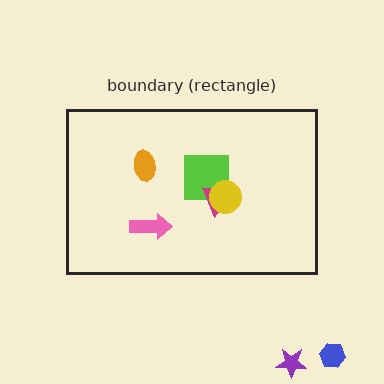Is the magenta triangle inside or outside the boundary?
Inside.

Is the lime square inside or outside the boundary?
Inside.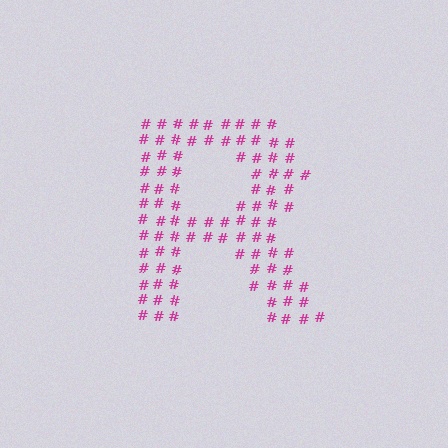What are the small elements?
The small elements are hash symbols.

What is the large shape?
The large shape is the letter R.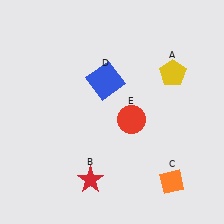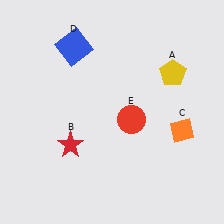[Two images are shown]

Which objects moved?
The objects that moved are: the red star (B), the orange diamond (C), the blue square (D).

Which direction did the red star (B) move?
The red star (B) moved up.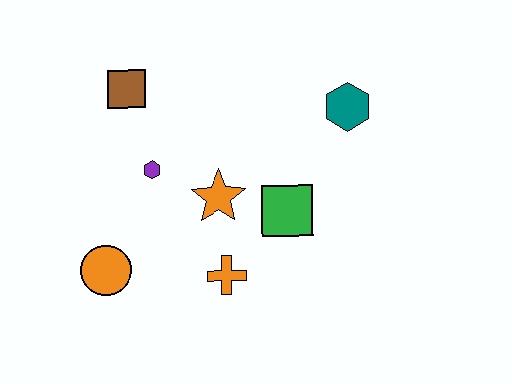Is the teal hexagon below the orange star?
No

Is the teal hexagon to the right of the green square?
Yes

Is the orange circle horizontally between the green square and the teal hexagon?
No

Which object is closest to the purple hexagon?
The orange star is closest to the purple hexagon.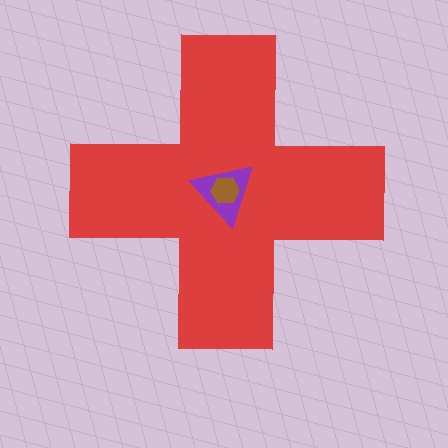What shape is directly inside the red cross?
The purple triangle.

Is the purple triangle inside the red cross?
Yes.